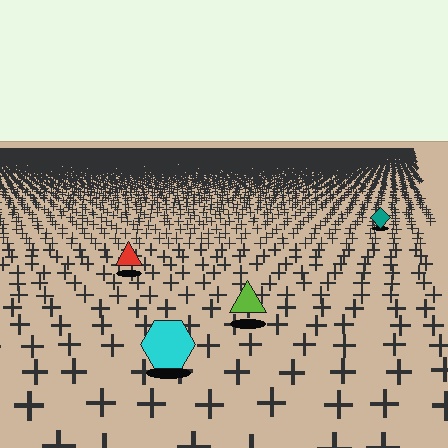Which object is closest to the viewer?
The cyan hexagon is closest. The texture marks near it are larger and more spread out.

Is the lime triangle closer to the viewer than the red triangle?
Yes. The lime triangle is closer — you can tell from the texture gradient: the ground texture is coarser near it.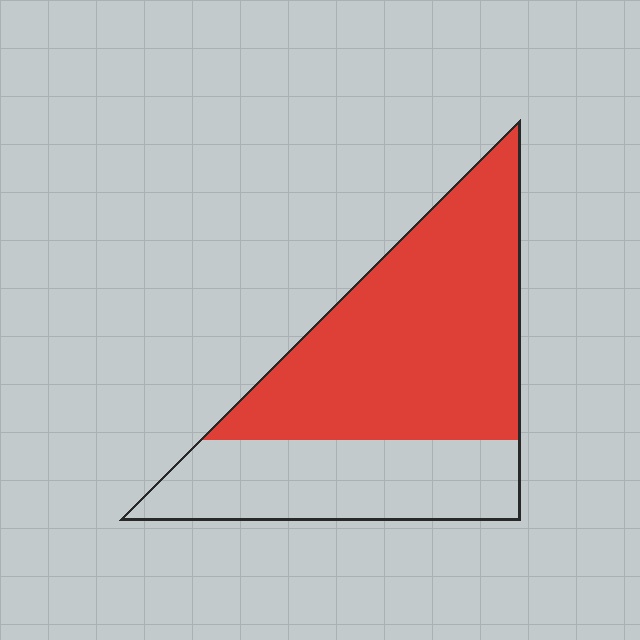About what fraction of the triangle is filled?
About five eighths (5/8).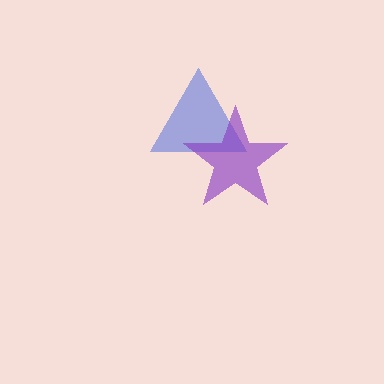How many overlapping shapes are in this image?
There are 2 overlapping shapes in the image.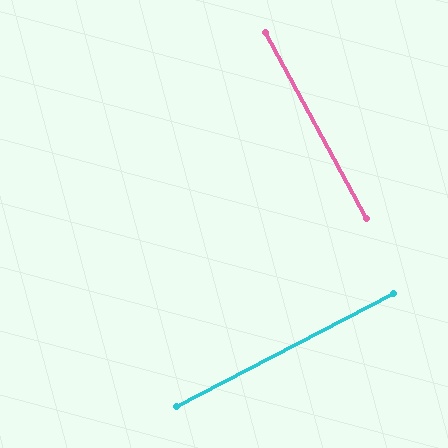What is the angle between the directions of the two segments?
Approximately 89 degrees.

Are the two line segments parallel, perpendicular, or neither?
Perpendicular — they meet at approximately 89°.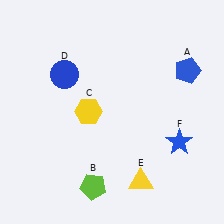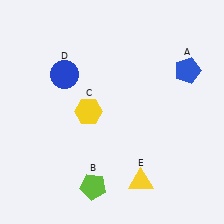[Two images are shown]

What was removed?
The blue star (F) was removed in Image 2.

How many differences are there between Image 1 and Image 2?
There is 1 difference between the two images.